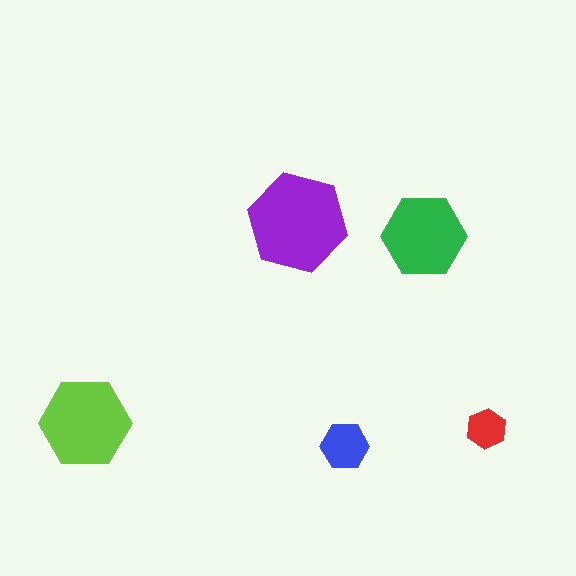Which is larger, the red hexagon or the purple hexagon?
The purple one.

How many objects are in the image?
There are 5 objects in the image.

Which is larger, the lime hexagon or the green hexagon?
The lime one.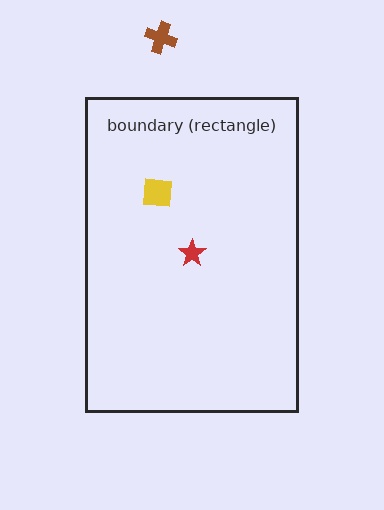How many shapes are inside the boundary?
2 inside, 1 outside.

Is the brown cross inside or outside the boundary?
Outside.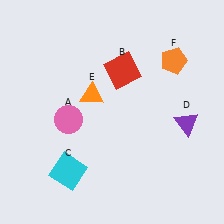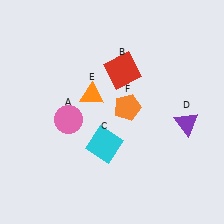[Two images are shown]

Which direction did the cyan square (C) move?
The cyan square (C) moved right.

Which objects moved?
The objects that moved are: the cyan square (C), the orange pentagon (F).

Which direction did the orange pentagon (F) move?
The orange pentagon (F) moved down.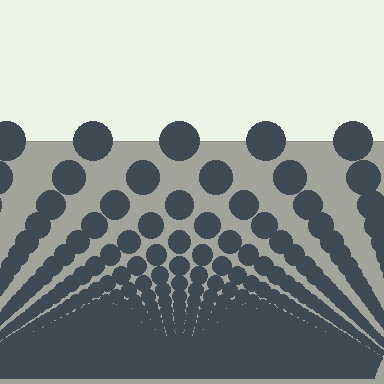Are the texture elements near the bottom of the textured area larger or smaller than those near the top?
Smaller. The gradient is inverted — elements near the bottom are smaller and denser.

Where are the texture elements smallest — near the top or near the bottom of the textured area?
Near the bottom.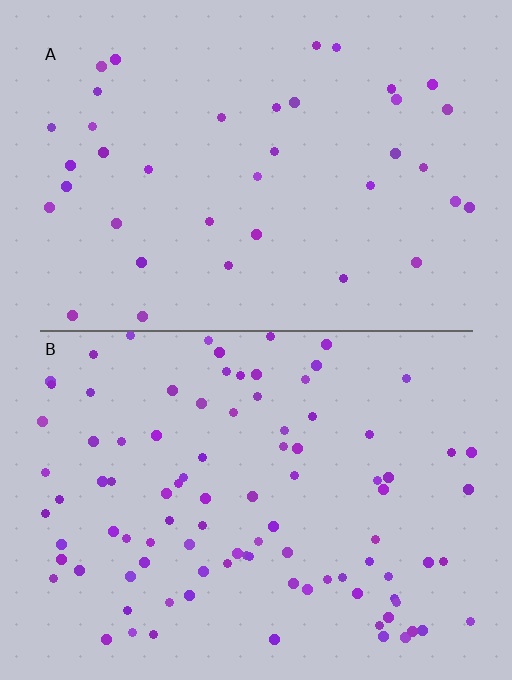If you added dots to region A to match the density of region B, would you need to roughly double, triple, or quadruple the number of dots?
Approximately double.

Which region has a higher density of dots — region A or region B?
B (the bottom).